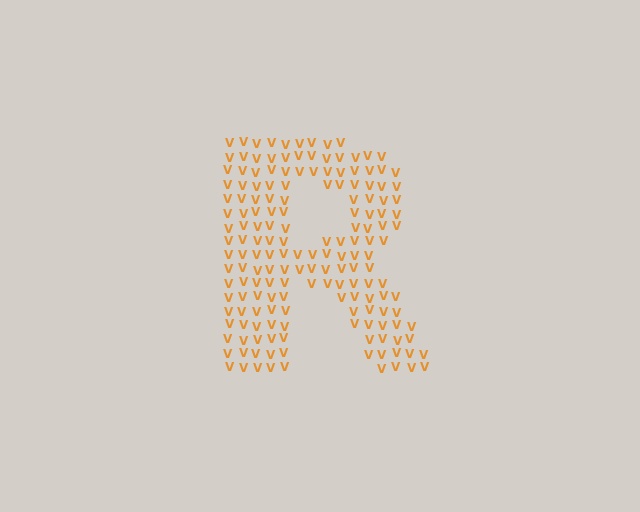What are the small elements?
The small elements are letter V's.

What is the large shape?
The large shape is the letter R.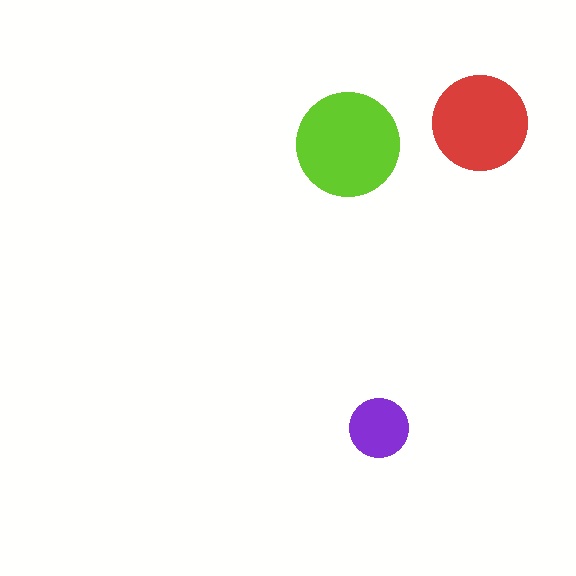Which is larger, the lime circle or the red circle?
The lime one.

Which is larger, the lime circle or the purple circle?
The lime one.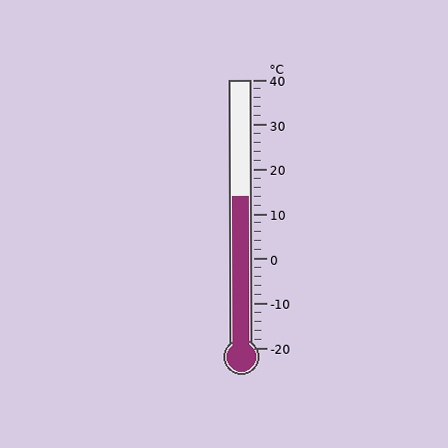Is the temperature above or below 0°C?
The temperature is above 0°C.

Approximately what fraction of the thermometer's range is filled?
The thermometer is filled to approximately 55% of its range.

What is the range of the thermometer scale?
The thermometer scale ranges from -20°C to 40°C.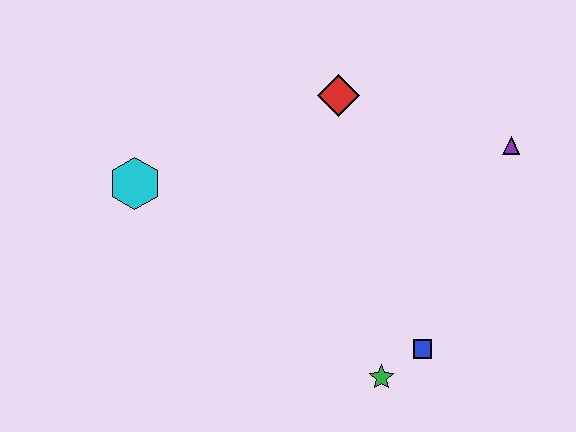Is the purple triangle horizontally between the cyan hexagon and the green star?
No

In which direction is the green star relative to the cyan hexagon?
The green star is to the right of the cyan hexagon.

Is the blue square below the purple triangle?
Yes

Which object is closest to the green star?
The blue square is closest to the green star.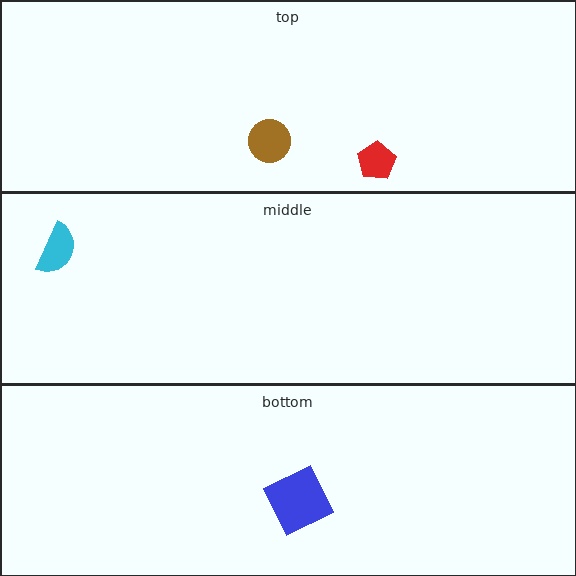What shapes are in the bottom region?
The blue square.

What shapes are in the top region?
The red pentagon, the brown circle.